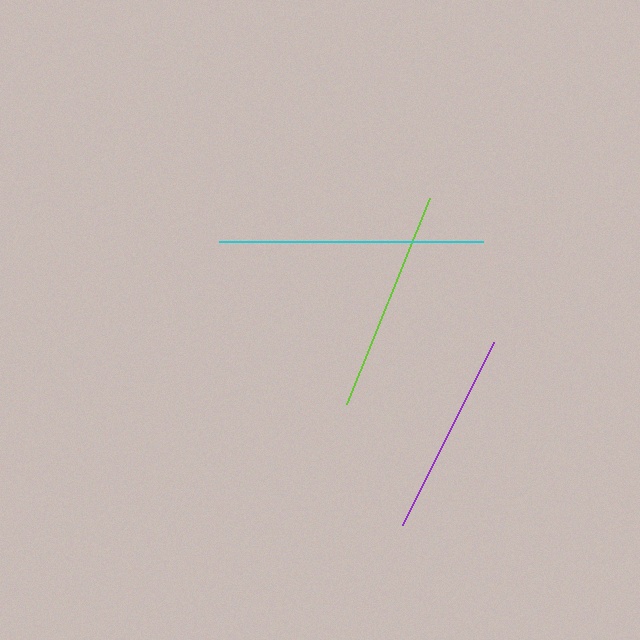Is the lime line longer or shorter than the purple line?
The lime line is longer than the purple line.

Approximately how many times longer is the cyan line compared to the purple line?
The cyan line is approximately 1.3 times the length of the purple line.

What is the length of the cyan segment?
The cyan segment is approximately 264 pixels long.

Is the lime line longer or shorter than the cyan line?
The cyan line is longer than the lime line.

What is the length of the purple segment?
The purple segment is approximately 204 pixels long.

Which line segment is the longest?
The cyan line is the longest at approximately 264 pixels.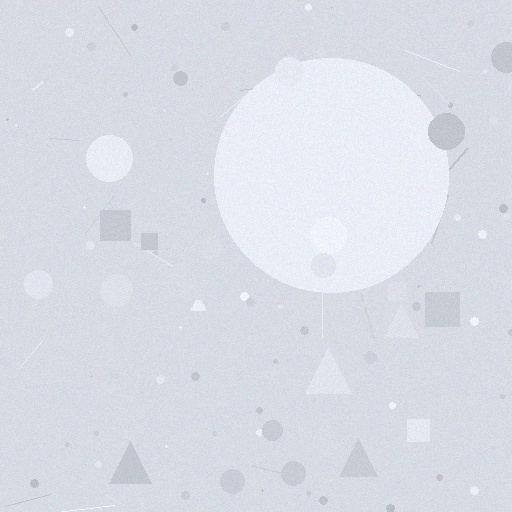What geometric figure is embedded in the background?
A circle is embedded in the background.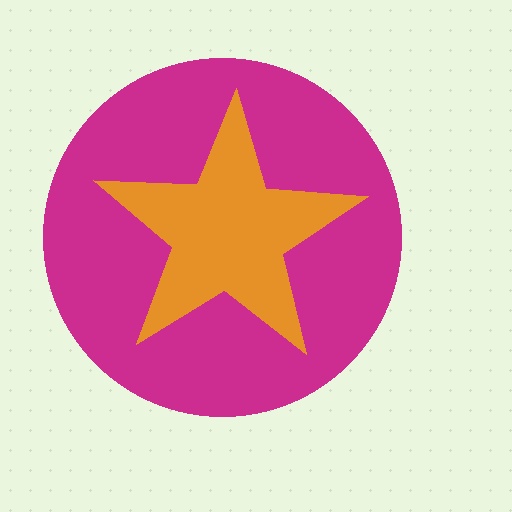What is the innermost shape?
The orange star.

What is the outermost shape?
The magenta circle.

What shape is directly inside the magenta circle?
The orange star.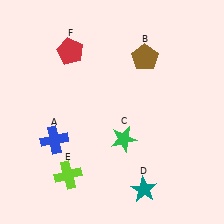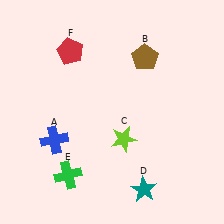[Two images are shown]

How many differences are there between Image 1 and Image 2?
There are 2 differences between the two images.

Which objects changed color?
C changed from green to lime. E changed from lime to green.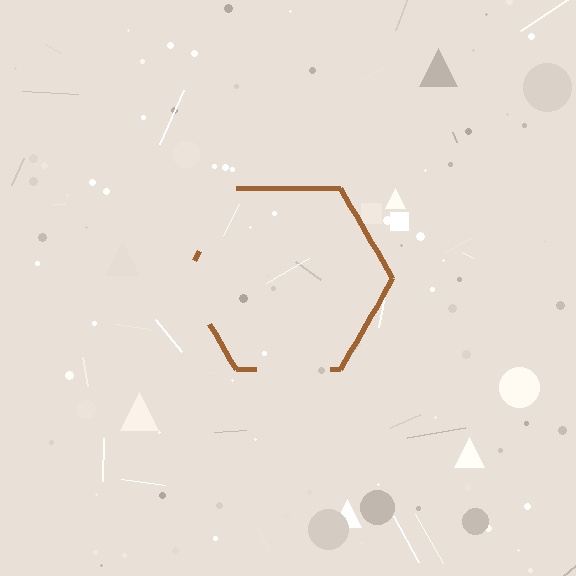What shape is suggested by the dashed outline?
The dashed outline suggests a hexagon.